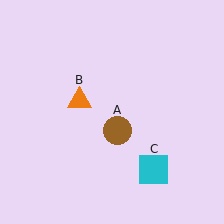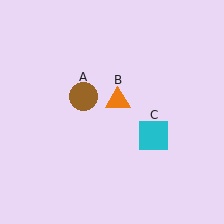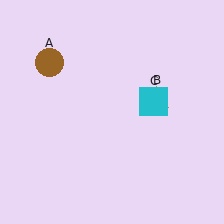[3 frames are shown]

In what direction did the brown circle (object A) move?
The brown circle (object A) moved up and to the left.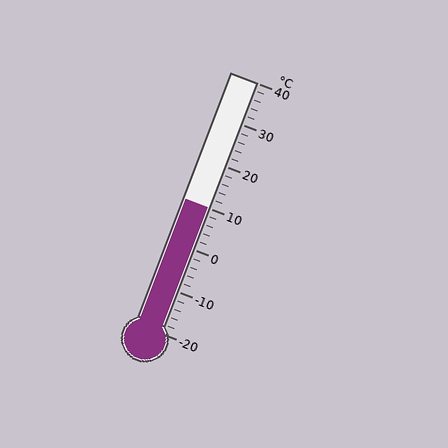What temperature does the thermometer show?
The thermometer shows approximately 10°C.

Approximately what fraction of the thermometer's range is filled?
The thermometer is filled to approximately 50% of its range.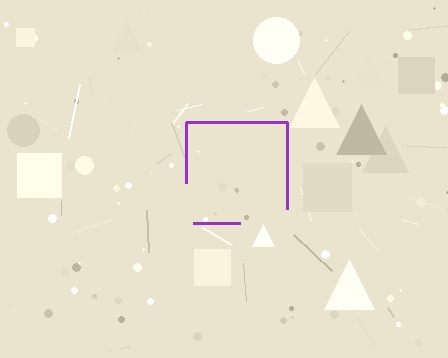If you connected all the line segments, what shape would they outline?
They would outline a square.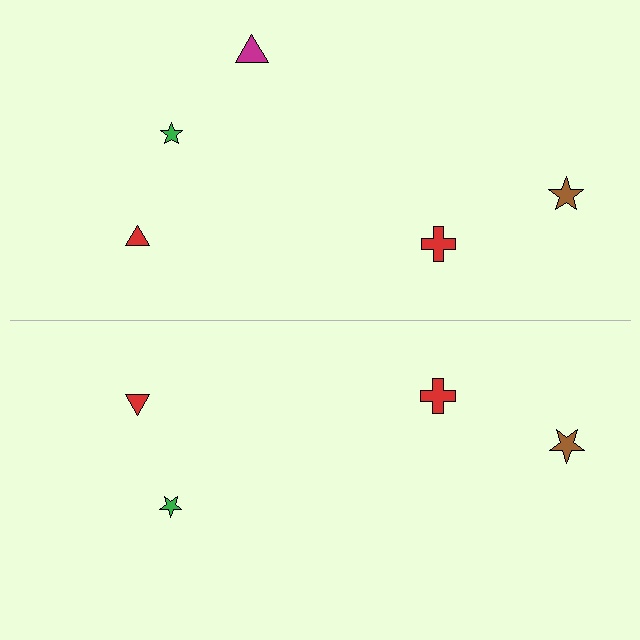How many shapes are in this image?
There are 9 shapes in this image.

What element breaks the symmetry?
A magenta triangle is missing from the bottom side.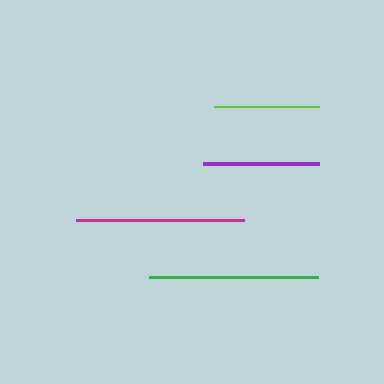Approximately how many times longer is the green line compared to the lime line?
The green line is approximately 1.6 times the length of the lime line.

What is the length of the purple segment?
The purple segment is approximately 116 pixels long.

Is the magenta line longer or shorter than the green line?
The green line is longer than the magenta line.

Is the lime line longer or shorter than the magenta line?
The magenta line is longer than the lime line.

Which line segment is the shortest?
The lime line is the shortest at approximately 106 pixels.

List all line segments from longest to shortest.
From longest to shortest: green, magenta, purple, lime.